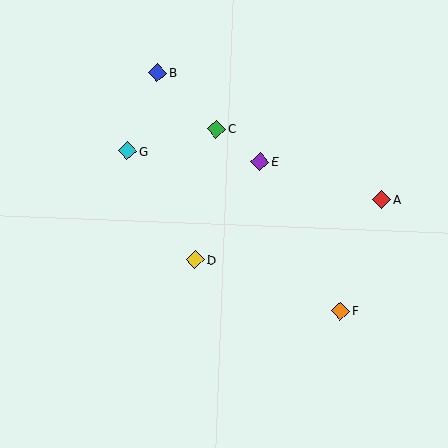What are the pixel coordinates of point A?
Point A is at (382, 199).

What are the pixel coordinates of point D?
Point D is at (195, 260).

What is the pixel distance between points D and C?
The distance between D and C is 132 pixels.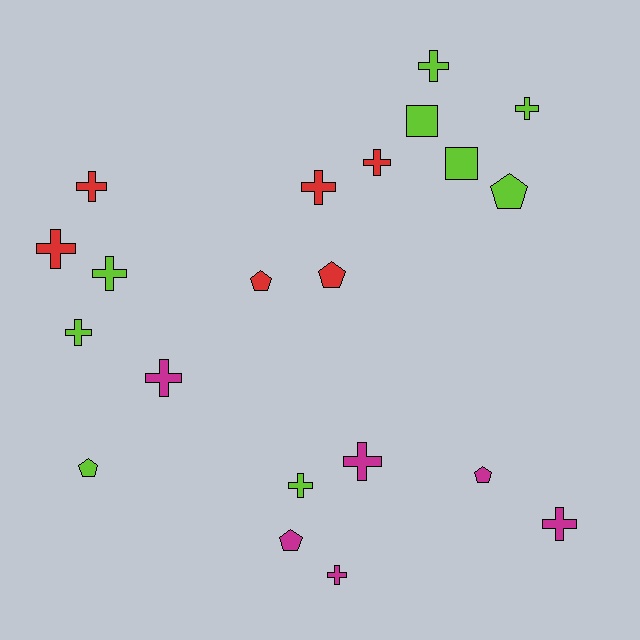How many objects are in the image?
There are 21 objects.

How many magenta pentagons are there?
There are 2 magenta pentagons.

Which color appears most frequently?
Lime, with 9 objects.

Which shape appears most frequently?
Cross, with 13 objects.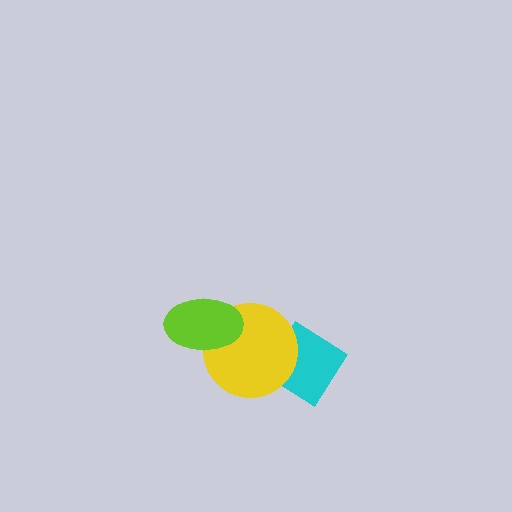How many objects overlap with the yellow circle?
2 objects overlap with the yellow circle.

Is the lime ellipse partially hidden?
No, no other shape covers it.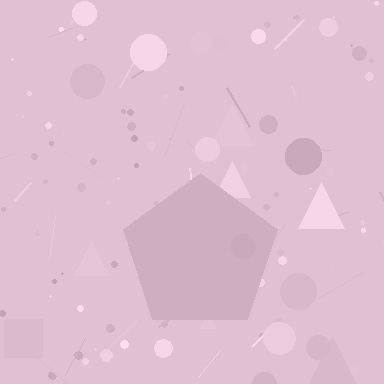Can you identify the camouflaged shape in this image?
The camouflaged shape is a pentagon.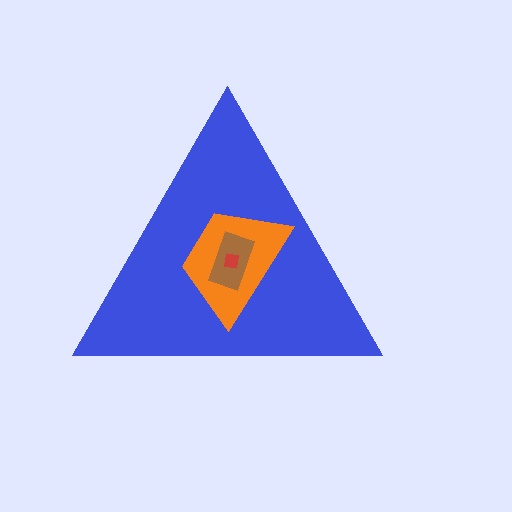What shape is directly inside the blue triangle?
The orange trapezoid.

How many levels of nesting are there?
4.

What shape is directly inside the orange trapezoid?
The brown rectangle.